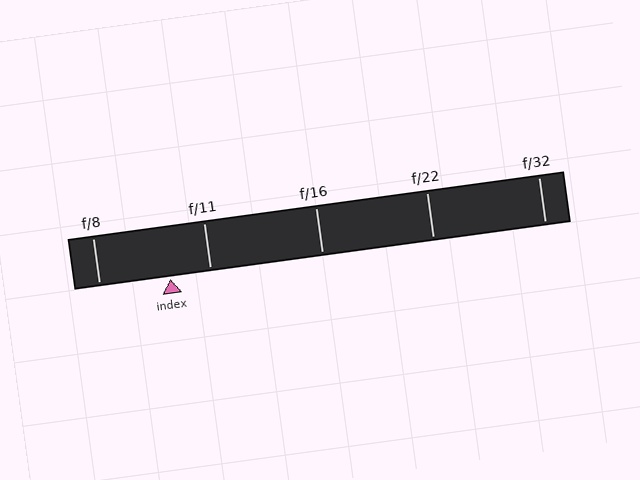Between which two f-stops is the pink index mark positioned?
The index mark is between f/8 and f/11.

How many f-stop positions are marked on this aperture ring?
There are 5 f-stop positions marked.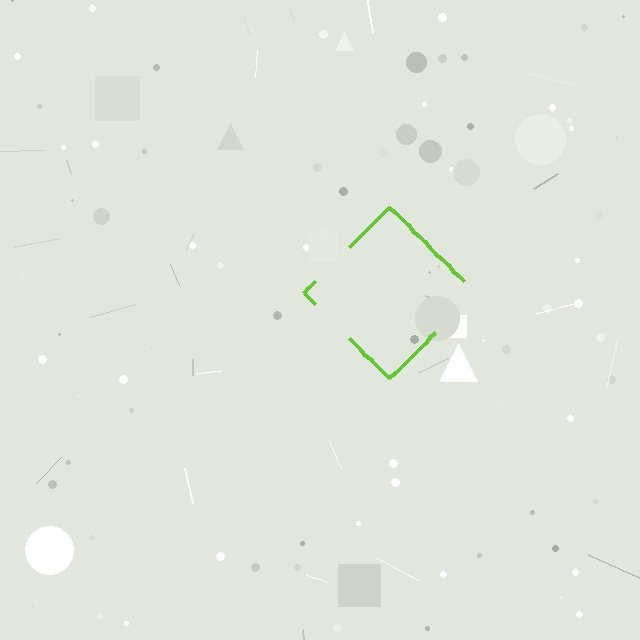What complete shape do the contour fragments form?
The contour fragments form a diamond.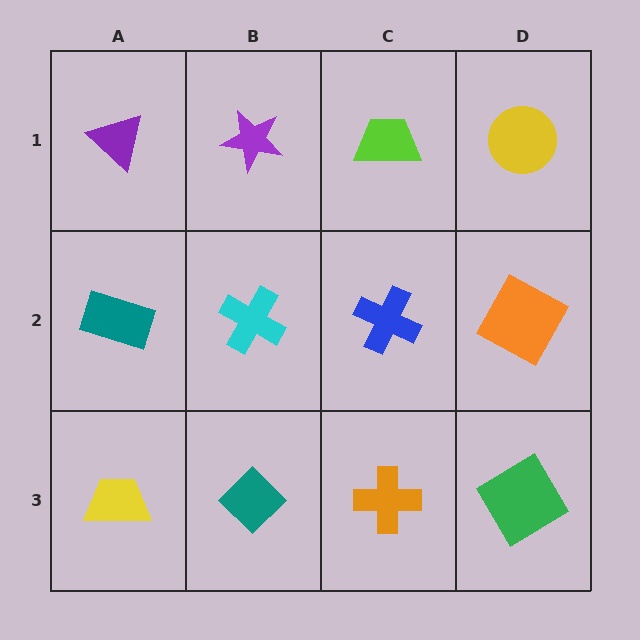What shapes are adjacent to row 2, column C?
A lime trapezoid (row 1, column C), an orange cross (row 3, column C), a cyan cross (row 2, column B), an orange square (row 2, column D).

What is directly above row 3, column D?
An orange square.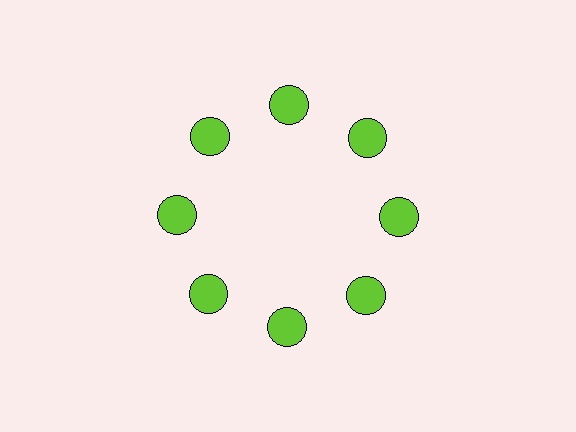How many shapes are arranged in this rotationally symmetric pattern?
There are 8 shapes, arranged in 8 groups of 1.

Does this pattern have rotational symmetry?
Yes, this pattern has 8-fold rotational symmetry. It looks the same after rotating 45 degrees around the center.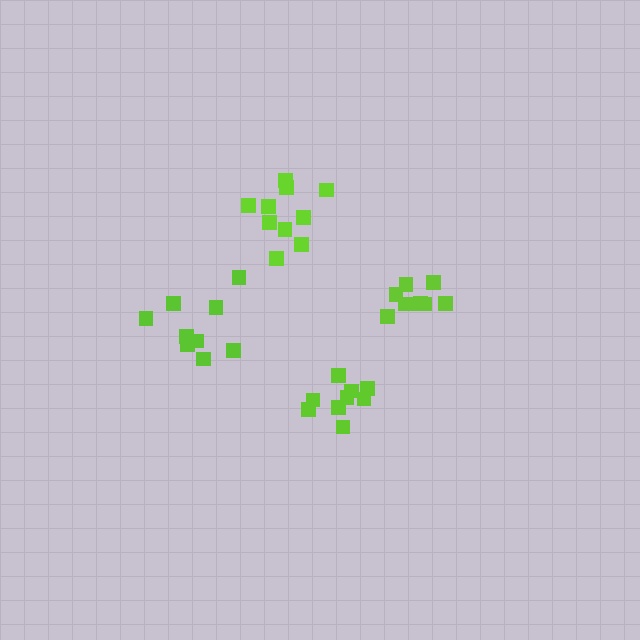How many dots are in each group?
Group 1: 9 dots, Group 2: 8 dots, Group 3: 10 dots, Group 4: 9 dots (36 total).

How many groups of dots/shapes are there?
There are 4 groups.